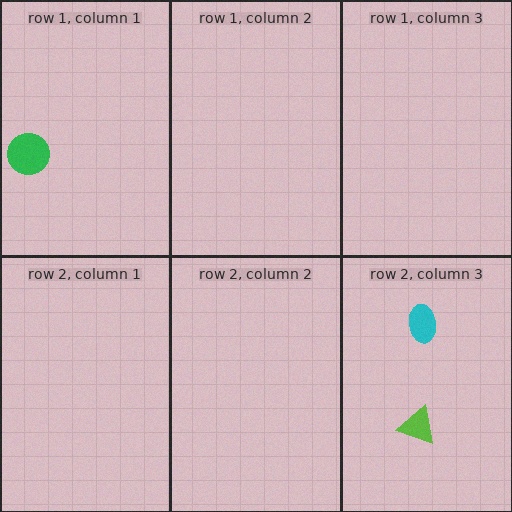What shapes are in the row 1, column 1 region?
The green circle.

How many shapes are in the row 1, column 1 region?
1.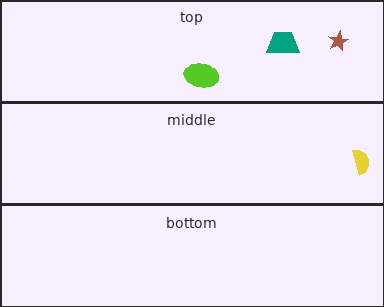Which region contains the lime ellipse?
The top region.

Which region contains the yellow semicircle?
The middle region.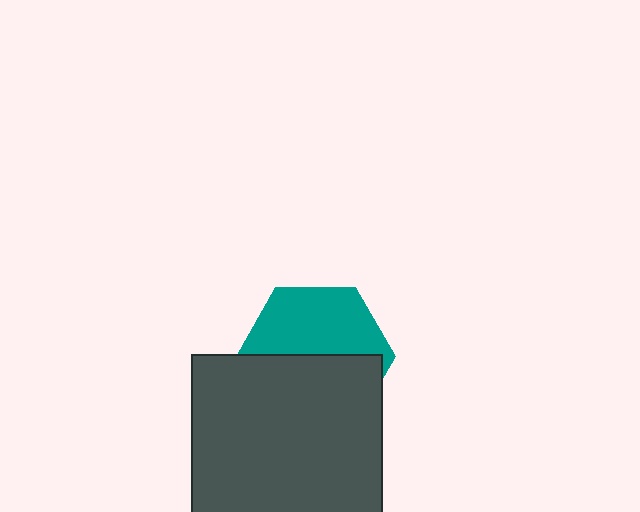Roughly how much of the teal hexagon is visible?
About half of it is visible (roughly 48%).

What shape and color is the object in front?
The object in front is a dark gray square.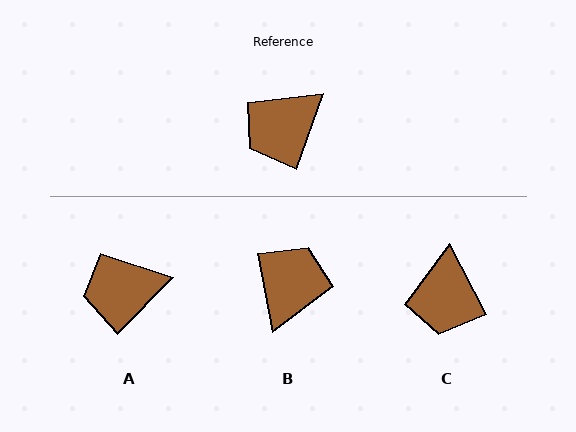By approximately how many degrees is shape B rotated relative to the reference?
Approximately 150 degrees clockwise.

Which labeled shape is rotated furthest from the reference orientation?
B, about 150 degrees away.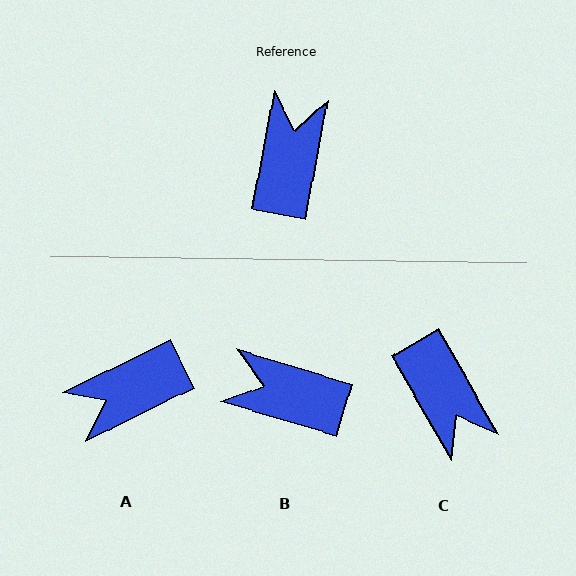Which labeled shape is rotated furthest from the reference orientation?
C, about 140 degrees away.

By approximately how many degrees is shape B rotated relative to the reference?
Approximately 84 degrees counter-clockwise.